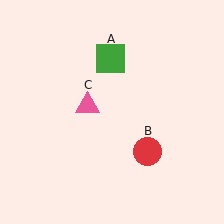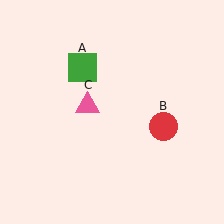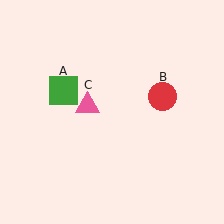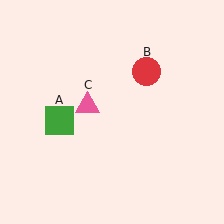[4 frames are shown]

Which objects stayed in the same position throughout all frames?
Pink triangle (object C) remained stationary.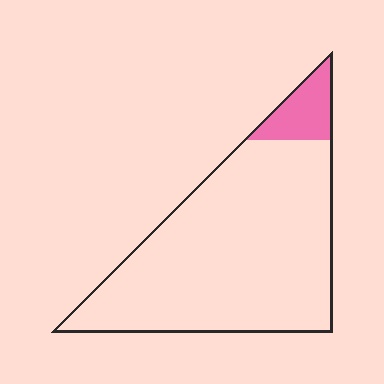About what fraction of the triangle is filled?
About one tenth (1/10).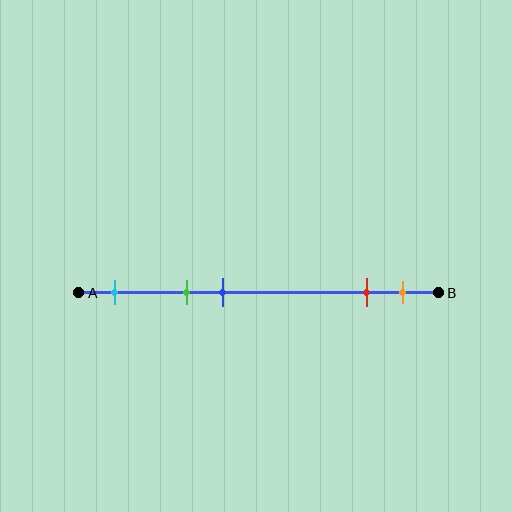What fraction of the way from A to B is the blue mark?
The blue mark is approximately 40% (0.4) of the way from A to B.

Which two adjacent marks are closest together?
The red and orange marks are the closest adjacent pair.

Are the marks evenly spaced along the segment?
No, the marks are not evenly spaced.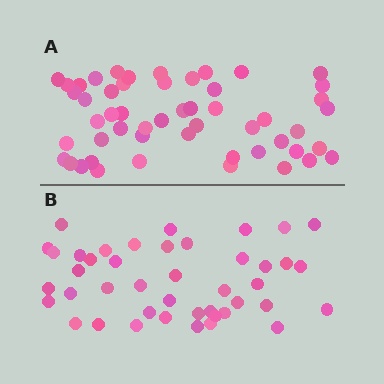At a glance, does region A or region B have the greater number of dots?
Region A (the top region) has more dots.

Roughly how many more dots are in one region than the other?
Region A has roughly 8 or so more dots than region B.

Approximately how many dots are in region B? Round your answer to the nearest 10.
About 40 dots. (The exact count is 43, which rounds to 40.)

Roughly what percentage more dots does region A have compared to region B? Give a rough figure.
About 20% more.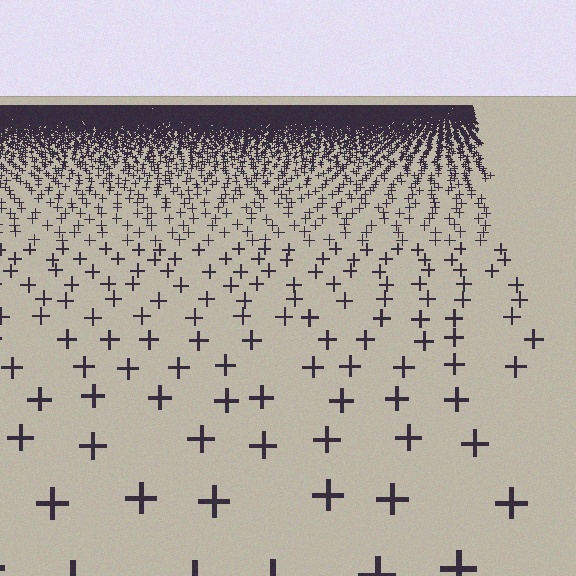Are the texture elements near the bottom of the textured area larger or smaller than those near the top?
Larger. Near the bottom, elements are closer to the viewer and appear at a bigger on-screen size.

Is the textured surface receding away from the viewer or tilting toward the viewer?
The surface is receding away from the viewer. Texture elements get smaller and denser toward the top.